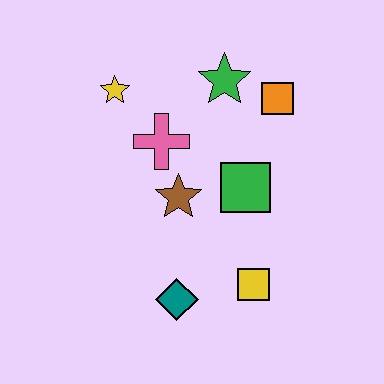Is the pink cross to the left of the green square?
Yes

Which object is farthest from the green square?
The yellow star is farthest from the green square.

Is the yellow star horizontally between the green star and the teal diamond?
No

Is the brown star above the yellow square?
Yes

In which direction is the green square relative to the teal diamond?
The green square is above the teal diamond.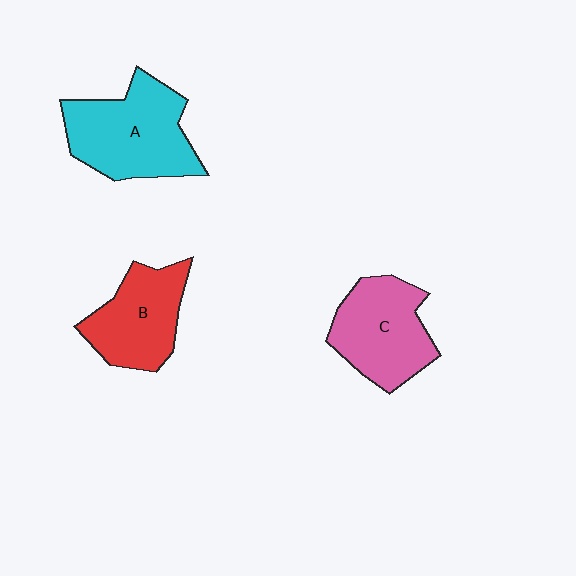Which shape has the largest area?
Shape A (cyan).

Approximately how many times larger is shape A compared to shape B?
Approximately 1.3 times.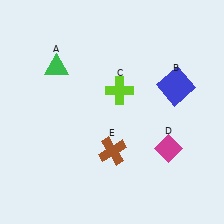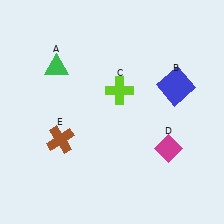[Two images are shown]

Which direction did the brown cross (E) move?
The brown cross (E) moved left.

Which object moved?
The brown cross (E) moved left.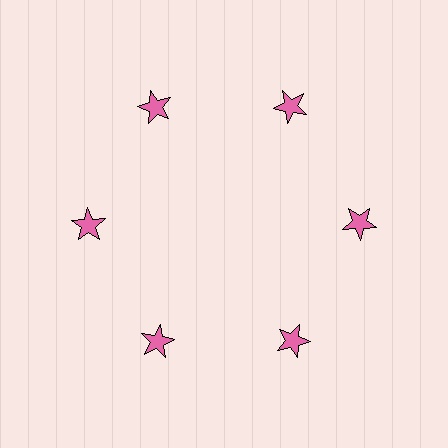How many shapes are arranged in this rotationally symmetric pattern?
There are 6 shapes, arranged in 6 groups of 1.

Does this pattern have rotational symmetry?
Yes, this pattern has 6-fold rotational symmetry. It looks the same after rotating 60 degrees around the center.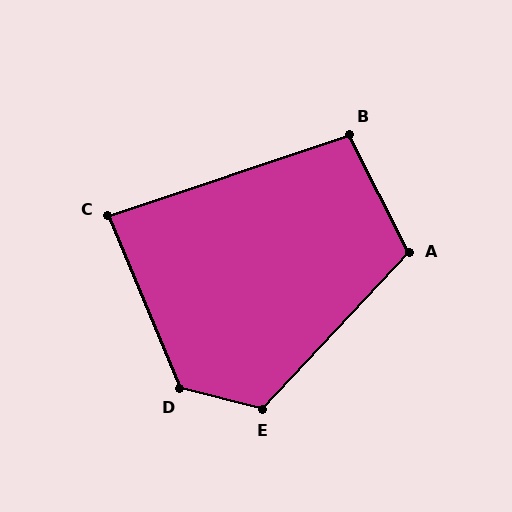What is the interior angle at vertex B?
Approximately 98 degrees (obtuse).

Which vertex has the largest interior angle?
D, at approximately 126 degrees.